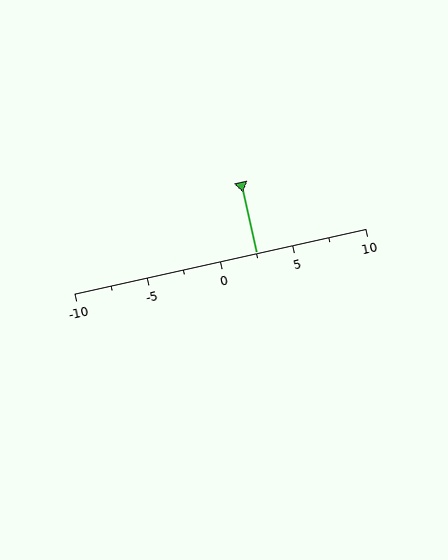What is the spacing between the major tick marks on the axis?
The major ticks are spaced 5 apart.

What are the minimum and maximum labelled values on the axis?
The axis runs from -10 to 10.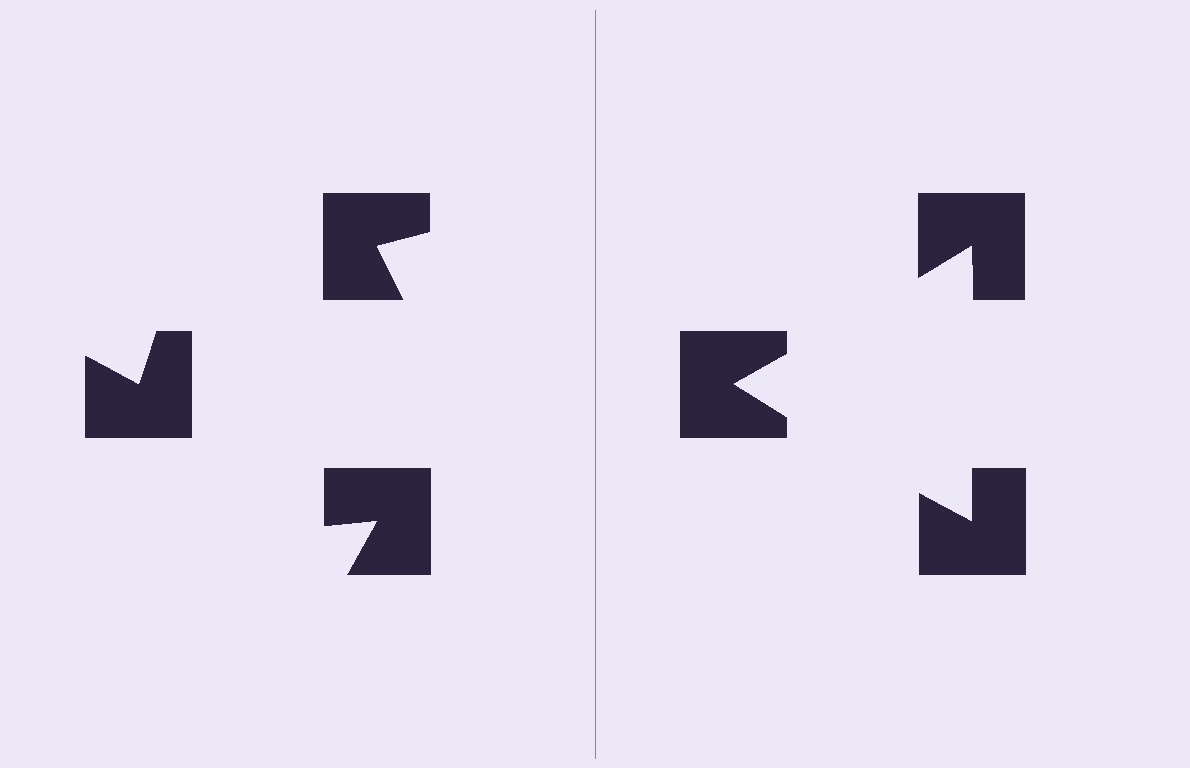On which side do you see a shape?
An illusory triangle appears on the right side. On the left side the wedge cuts are rotated, so no coherent shape forms.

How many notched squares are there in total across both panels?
6 — 3 on each side.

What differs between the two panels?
The notched squares are positioned identically on both sides; only the wedge orientations differ. On the right they align to a triangle; on the left they are misaligned.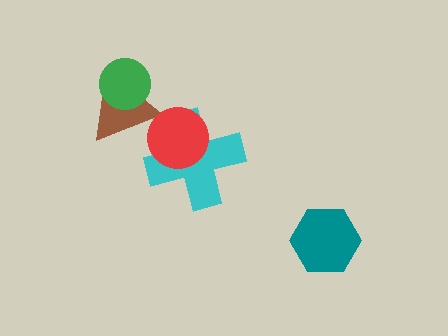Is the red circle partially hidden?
No, no other shape covers it.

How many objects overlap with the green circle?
1 object overlaps with the green circle.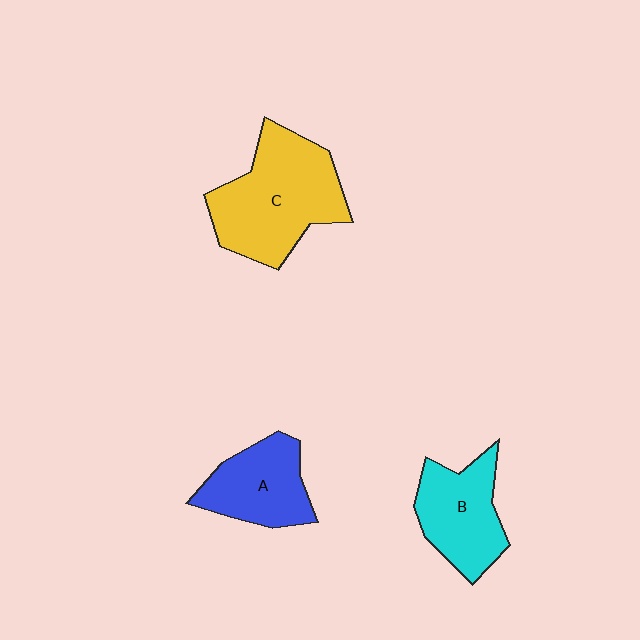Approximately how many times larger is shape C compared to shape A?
Approximately 1.6 times.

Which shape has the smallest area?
Shape A (blue).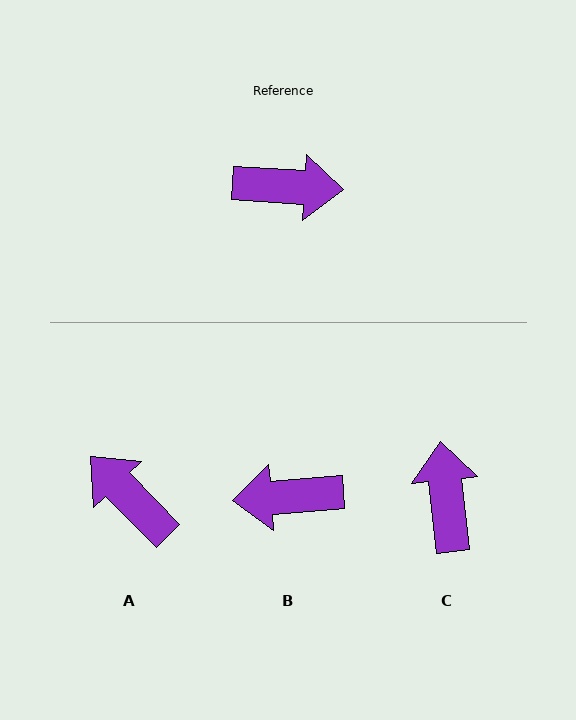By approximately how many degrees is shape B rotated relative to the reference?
Approximately 172 degrees clockwise.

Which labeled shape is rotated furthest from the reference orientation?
B, about 172 degrees away.